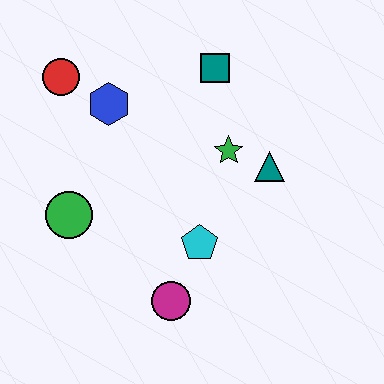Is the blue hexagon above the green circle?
Yes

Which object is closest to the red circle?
The blue hexagon is closest to the red circle.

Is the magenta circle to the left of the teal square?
Yes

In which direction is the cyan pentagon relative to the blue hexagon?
The cyan pentagon is below the blue hexagon.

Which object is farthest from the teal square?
The magenta circle is farthest from the teal square.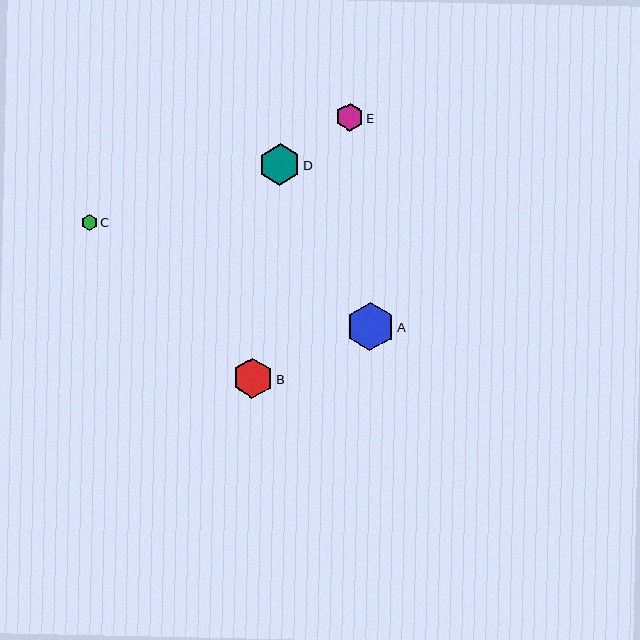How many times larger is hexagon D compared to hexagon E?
Hexagon D is approximately 1.5 times the size of hexagon E.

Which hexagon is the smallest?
Hexagon C is the smallest with a size of approximately 16 pixels.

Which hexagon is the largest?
Hexagon A is the largest with a size of approximately 48 pixels.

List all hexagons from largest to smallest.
From largest to smallest: A, D, B, E, C.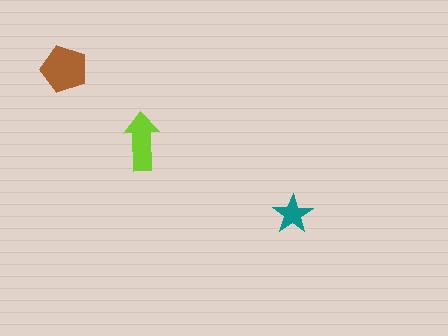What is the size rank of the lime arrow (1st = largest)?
2nd.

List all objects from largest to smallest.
The brown pentagon, the lime arrow, the teal star.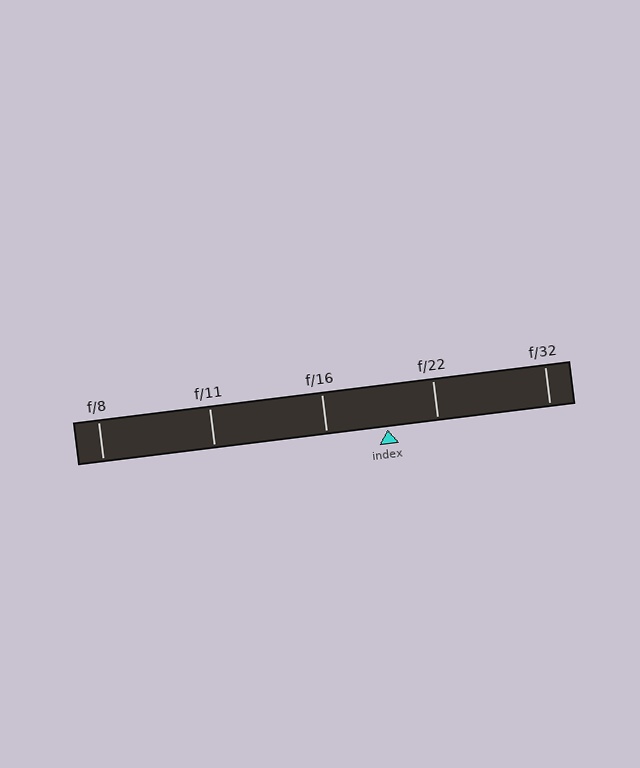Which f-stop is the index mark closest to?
The index mark is closest to f/22.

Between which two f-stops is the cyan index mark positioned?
The index mark is between f/16 and f/22.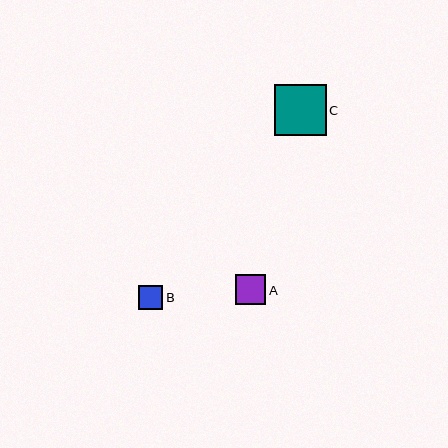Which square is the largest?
Square C is the largest with a size of approximately 51 pixels.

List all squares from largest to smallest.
From largest to smallest: C, A, B.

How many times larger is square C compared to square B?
Square C is approximately 2.2 times the size of square B.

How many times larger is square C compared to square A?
Square C is approximately 1.7 times the size of square A.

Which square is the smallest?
Square B is the smallest with a size of approximately 24 pixels.